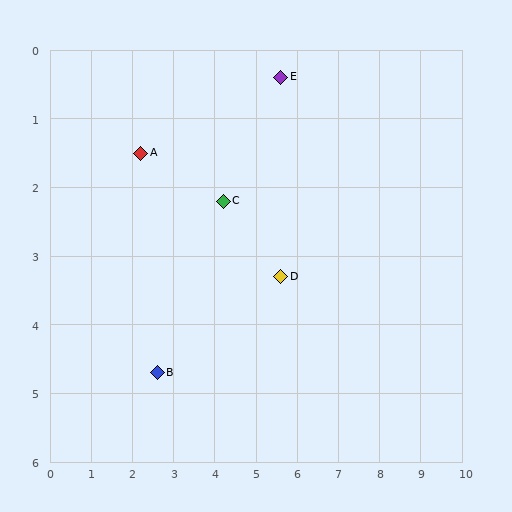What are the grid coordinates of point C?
Point C is at approximately (4.2, 2.2).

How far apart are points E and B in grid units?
Points E and B are about 5.2 grid units apart.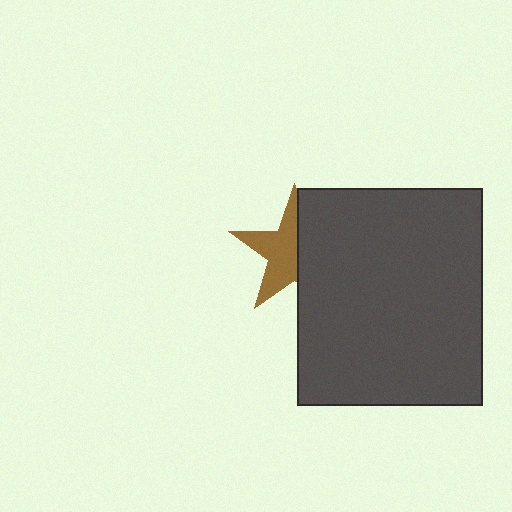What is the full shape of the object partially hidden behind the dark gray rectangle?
The partially hidden object is a brown star.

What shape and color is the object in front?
The object in front is a dark gray rectangle.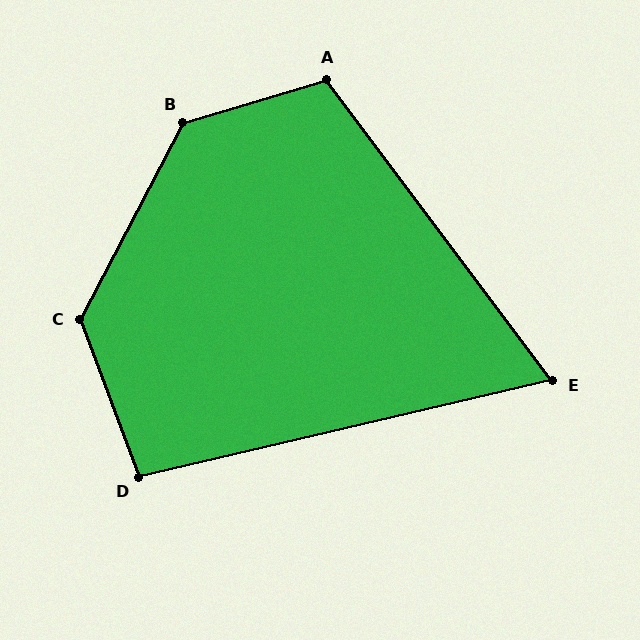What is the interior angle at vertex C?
Approximately 132 degrees (obtuse).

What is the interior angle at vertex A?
Approximately 110 degrees (obtuse).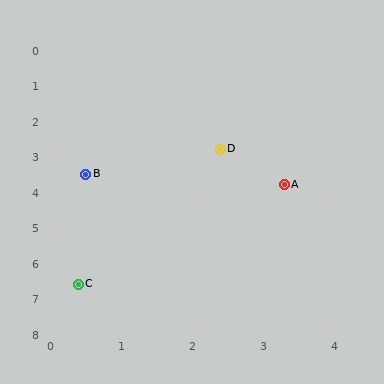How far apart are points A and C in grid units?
Points A and C are about 4.0 grid units apart.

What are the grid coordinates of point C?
Point C is at approximately (0.4, 6.6).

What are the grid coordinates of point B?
Point B is at approximately (0.5, 3.5).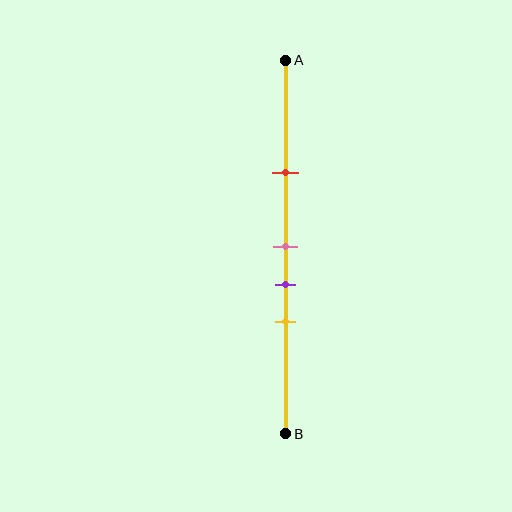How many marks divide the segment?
There are 4 marks dividing the segment.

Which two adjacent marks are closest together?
The pink and purple marks are the closest adjacent pair.